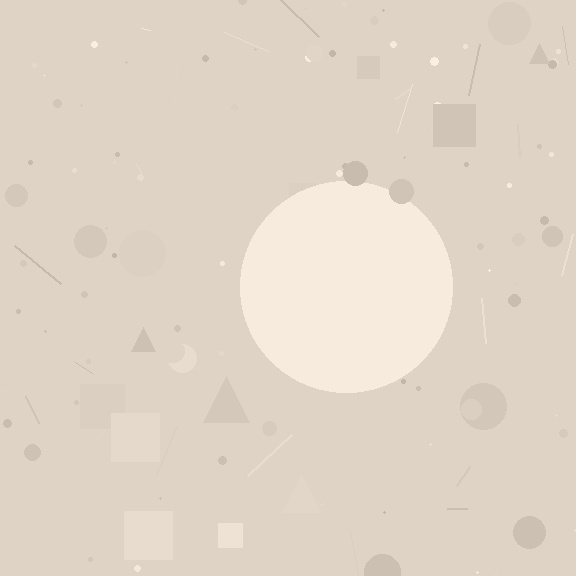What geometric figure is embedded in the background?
A circle is embedded in the background.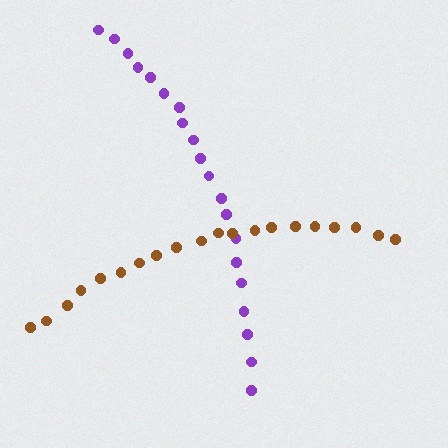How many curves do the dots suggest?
There are 2 distinct paths.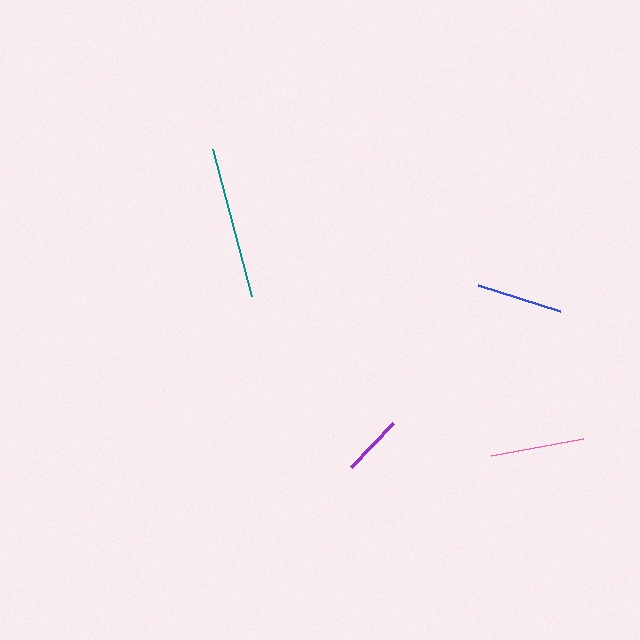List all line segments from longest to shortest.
From longest to shortest: teal, pink, blue, purple.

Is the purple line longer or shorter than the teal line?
The teal line is longer than the purple line.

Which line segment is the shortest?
The purple line is the shortest at approximately 61 pixels.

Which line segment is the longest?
The teal line is the longest at approximately 152 pixels.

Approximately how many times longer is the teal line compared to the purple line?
The teal line is approximately 2.5 times the length of the purple line.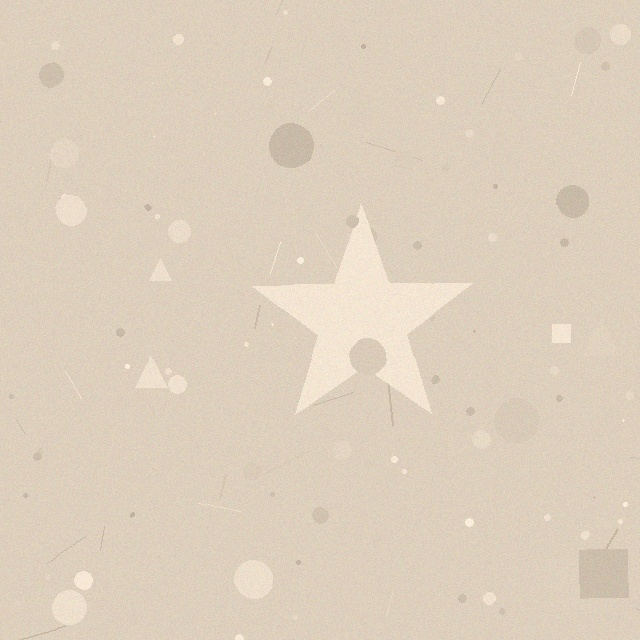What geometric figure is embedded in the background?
A star is embedded in the background.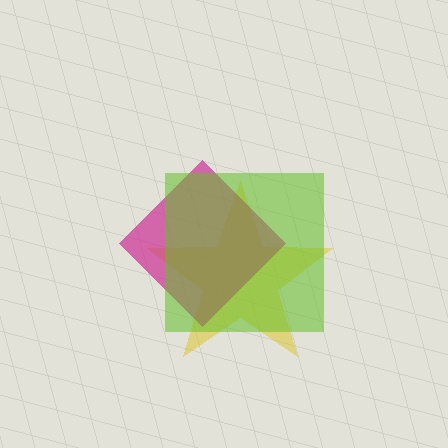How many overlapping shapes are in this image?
There are 3 overlapping shapes in the image.